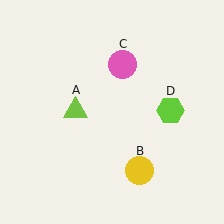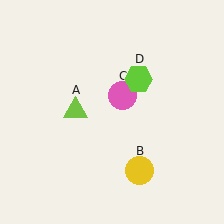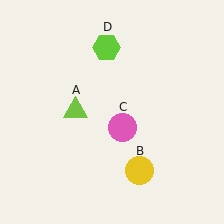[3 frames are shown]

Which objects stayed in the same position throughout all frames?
Lime triangle (object A) and yellow circle (object B) remained stationary.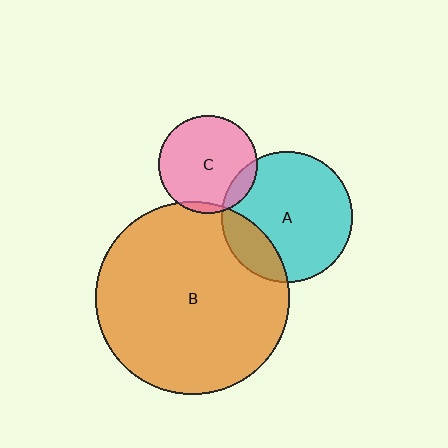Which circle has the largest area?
Circle B (orange).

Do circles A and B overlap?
Yes.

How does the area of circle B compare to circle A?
Approximately 2.2 times.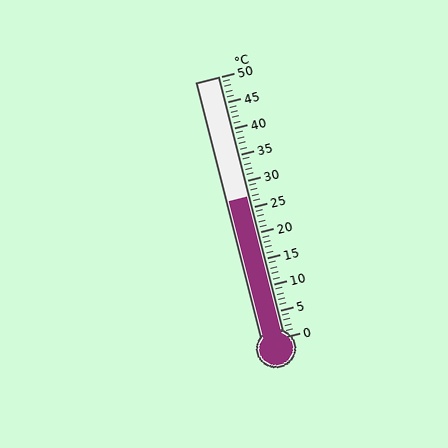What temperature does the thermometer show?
The thermometer shows approximately 27°C.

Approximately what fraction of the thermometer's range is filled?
The thermometer is filled to approximately 55% of its range.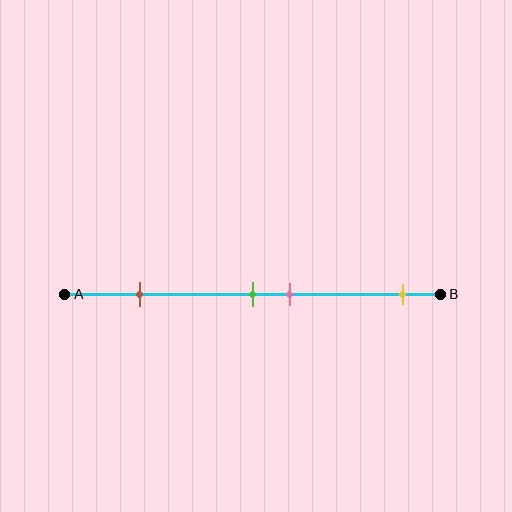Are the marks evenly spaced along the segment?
No, the marks are not evenly spaced.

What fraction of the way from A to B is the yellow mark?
The yellow mark is approximately 90% (0.9) of the way from A to B.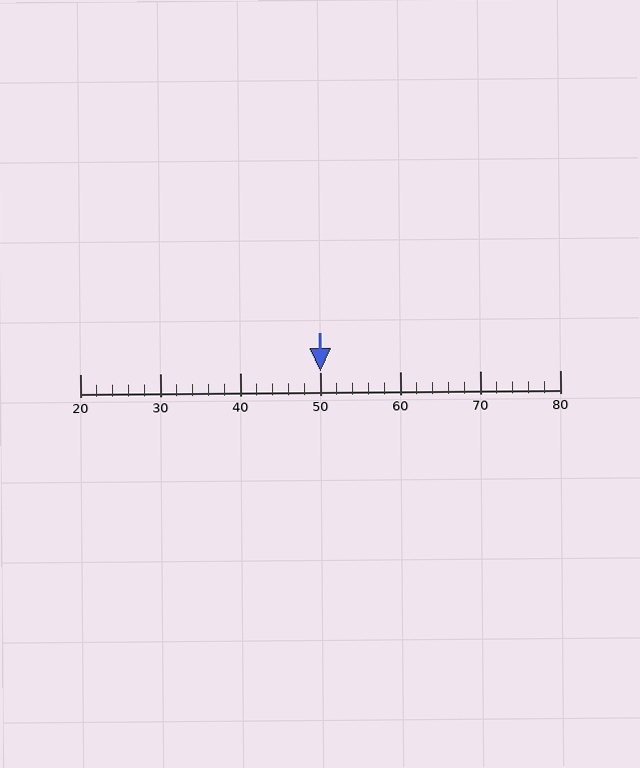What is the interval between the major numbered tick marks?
The major tick marks are spaced 10 units apart.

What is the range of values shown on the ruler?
The ruler shows values from 20 to 80.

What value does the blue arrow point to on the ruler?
The blue arrow points to approximately 50.